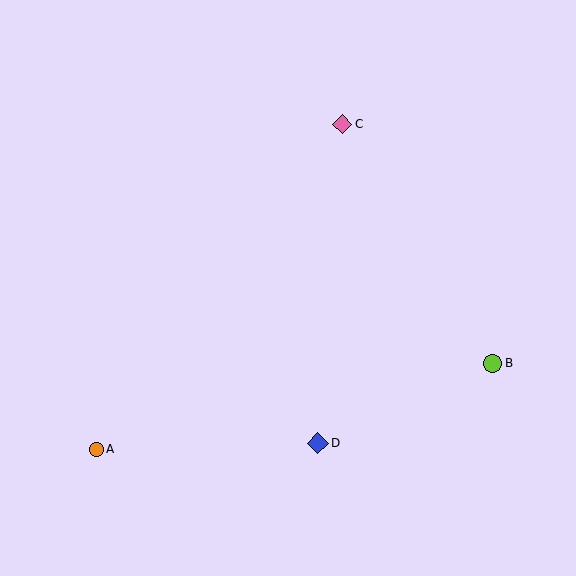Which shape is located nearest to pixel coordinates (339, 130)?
The pink diamond (labeled C) at (342, 124) is nearest to that location.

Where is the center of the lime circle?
The center of the lime circle is at (492, 363).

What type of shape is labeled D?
Shape D is a blue diamond.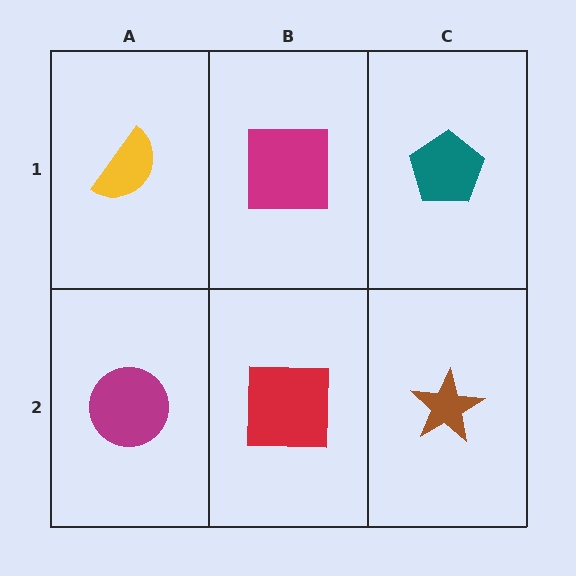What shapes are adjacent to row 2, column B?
A magenta square (row 1, column B), a magenta circle (row 2, column A), a brown star (row 2, column C).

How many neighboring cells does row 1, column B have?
3.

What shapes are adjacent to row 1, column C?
A brown star (row 2, column C), a magenta square (row 1, column B).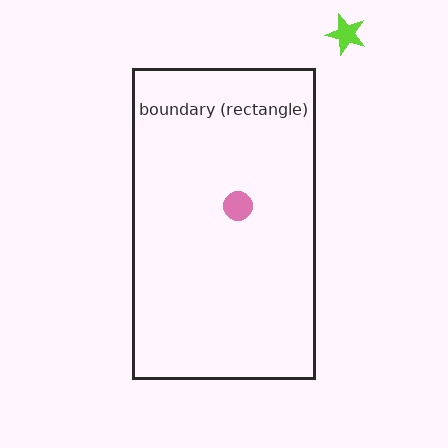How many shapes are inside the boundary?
1 inside, 1 outside.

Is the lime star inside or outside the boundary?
Outside.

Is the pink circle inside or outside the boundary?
Inside.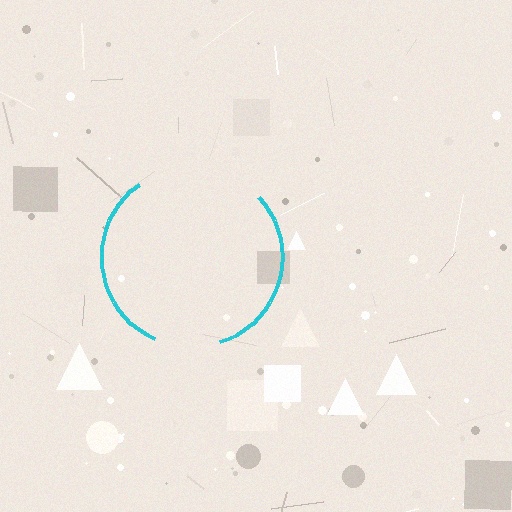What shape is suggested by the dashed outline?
The dashed outline suggests a circle.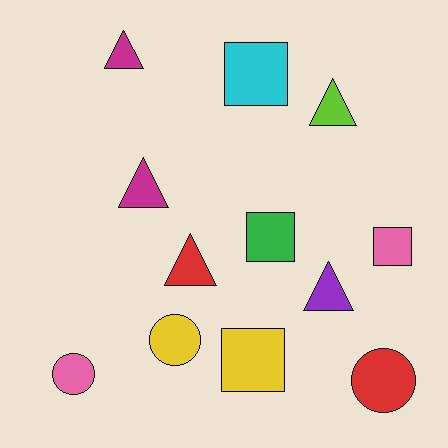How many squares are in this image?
There are 4 squares.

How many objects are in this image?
There are 12 objects.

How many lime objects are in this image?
There is 1 lime object.